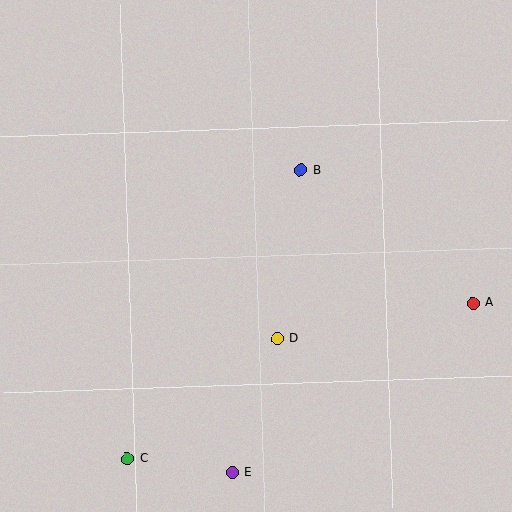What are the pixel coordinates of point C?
Point C is at (127, 459).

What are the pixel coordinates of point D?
Point D is at (277, 339).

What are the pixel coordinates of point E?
Point E is at (233, 473).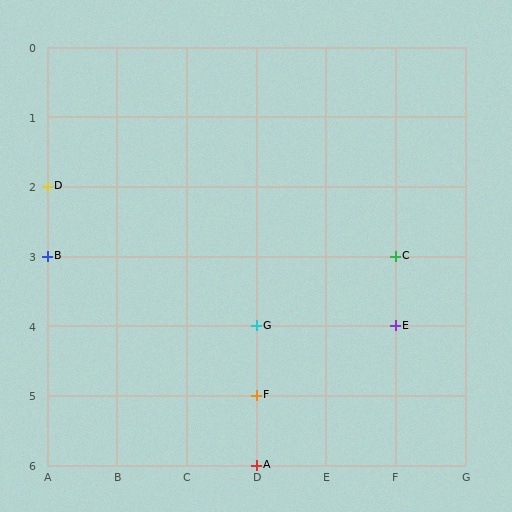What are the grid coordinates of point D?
Point D is at grid coordinates (A, 2).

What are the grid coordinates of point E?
Point E is at grid coordinates (F, 4).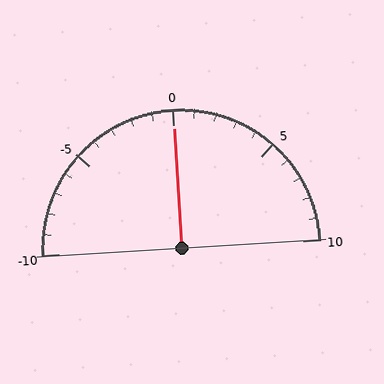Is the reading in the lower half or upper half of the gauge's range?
The reading is in the upper half of the range (-10 to 10).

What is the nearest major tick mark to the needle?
The nearest major tick mark is 0.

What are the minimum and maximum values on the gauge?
The gauge ranges from -10 to 10.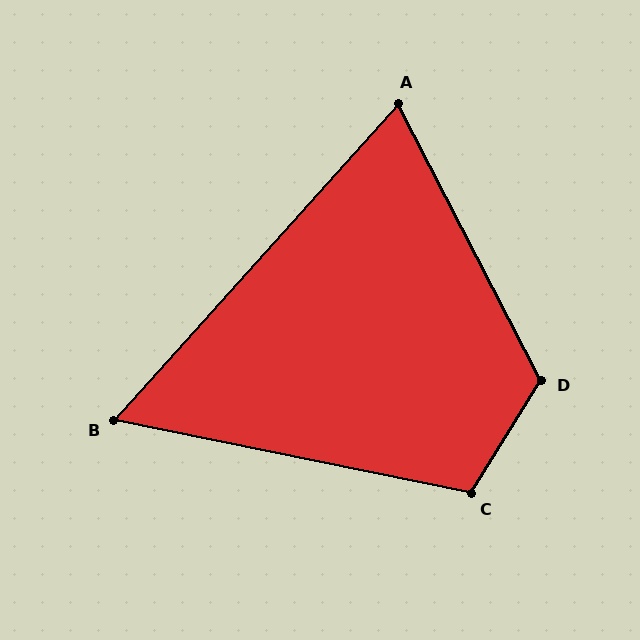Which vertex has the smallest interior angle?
B, at approximately 59 degrees.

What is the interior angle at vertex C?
Approximately 111 degrees (obtuse).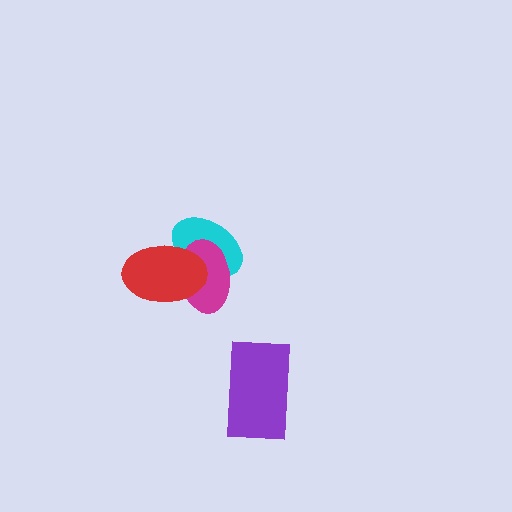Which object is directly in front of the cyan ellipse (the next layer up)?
The magenta ellipse is directly in front of the cyan ellipse.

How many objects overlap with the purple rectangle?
0 objects overlap with the purple rectangle.